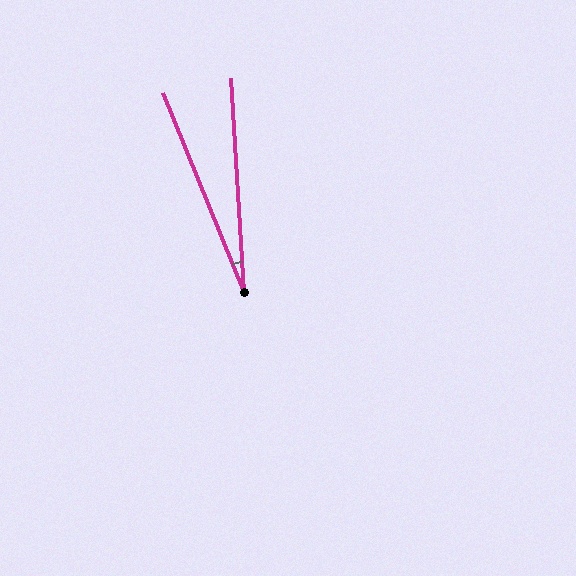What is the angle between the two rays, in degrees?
Approximately 19 degrees.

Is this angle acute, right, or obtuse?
It is acute.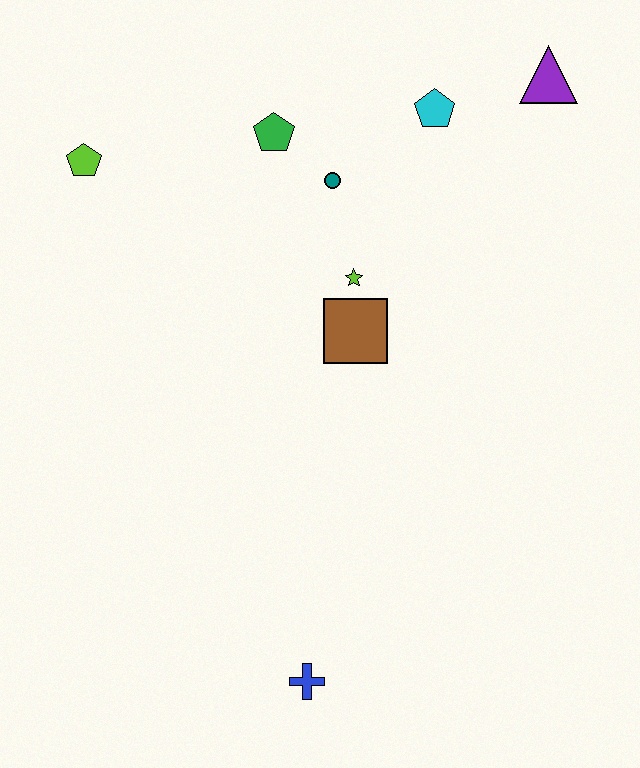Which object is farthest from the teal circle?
The blue cross is farthest from the teal circle.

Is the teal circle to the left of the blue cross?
No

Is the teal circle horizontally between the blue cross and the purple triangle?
Yes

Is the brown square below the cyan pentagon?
Yes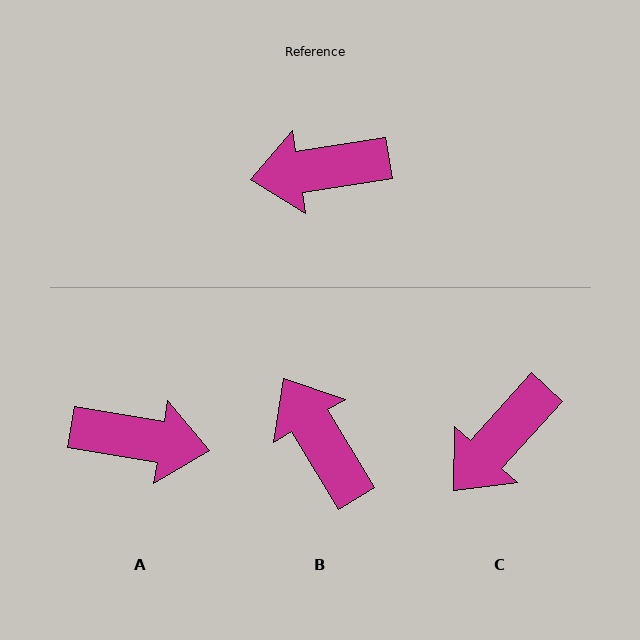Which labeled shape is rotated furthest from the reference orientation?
A, about 162 degrees away.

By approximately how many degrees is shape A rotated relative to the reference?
Approximately 162 degrees counter-clockwise.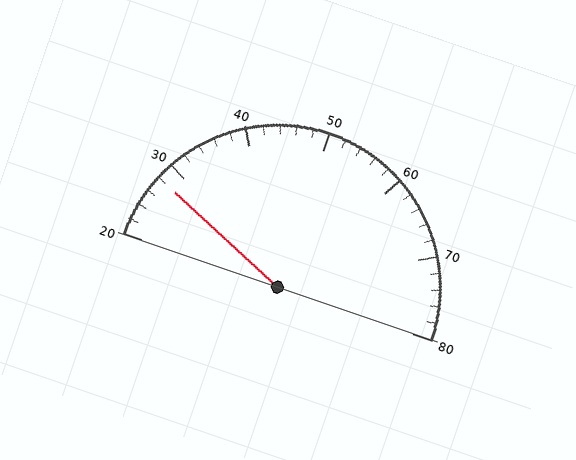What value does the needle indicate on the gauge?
The needle indicates approximately 28.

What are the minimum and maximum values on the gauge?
The gauge ranges from 20 to 80.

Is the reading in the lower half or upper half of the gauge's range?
The reading is in the lower half of the range (20 to 80).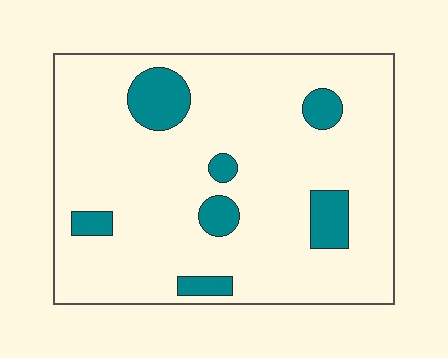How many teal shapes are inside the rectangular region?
7.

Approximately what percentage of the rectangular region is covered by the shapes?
Approximately 15%.